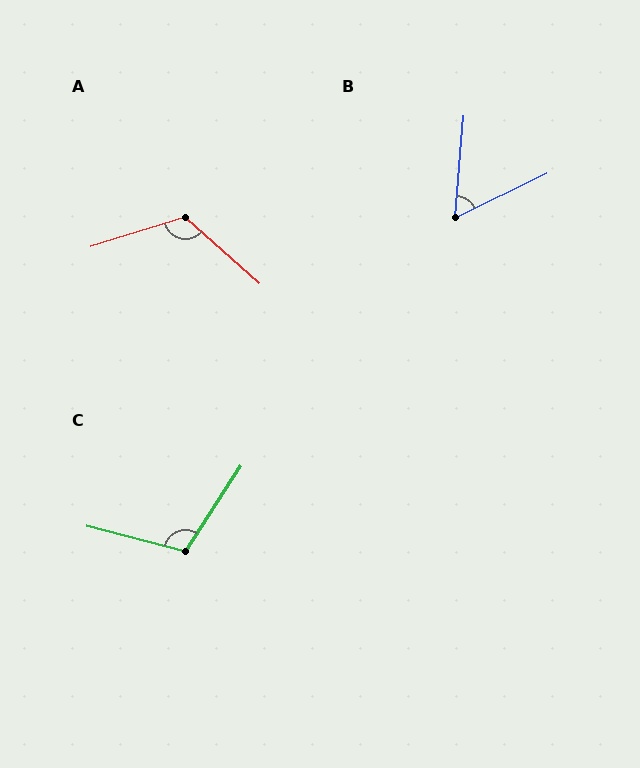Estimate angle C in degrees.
Approximately 108 degrees.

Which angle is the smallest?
B, at approximately 59 degrees.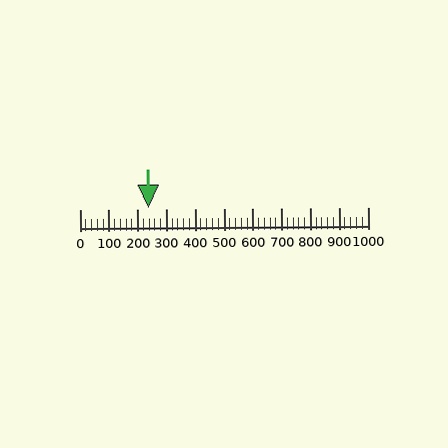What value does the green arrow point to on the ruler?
The green arrow points to approximately 239.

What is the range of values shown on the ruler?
The ruler shows values from 0 to 1000.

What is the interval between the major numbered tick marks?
The major tick marks are spaced 100 units apart.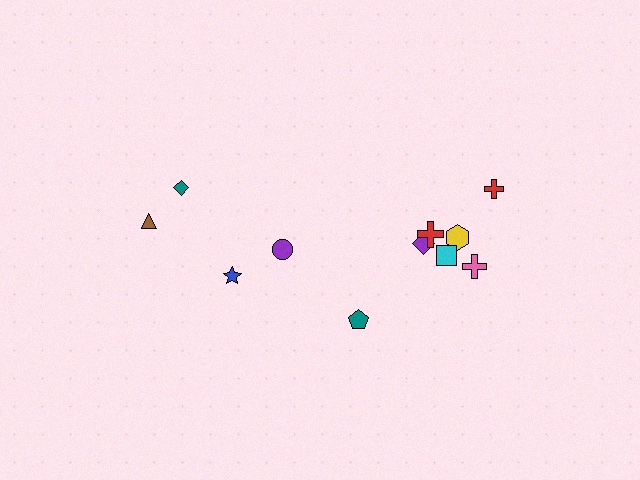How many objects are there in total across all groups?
There are 11 objects.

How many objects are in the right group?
There are 7 objects.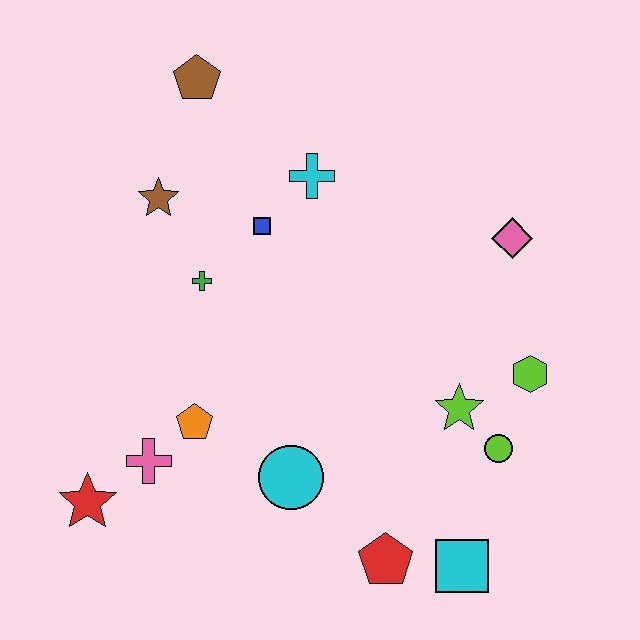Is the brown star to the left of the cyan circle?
Yes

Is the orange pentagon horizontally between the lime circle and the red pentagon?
No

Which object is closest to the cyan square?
The red pentagon is closest to the cyan square.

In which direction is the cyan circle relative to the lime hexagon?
The cyan circle is to the left of the lime hexagon.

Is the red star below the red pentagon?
No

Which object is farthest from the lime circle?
The brown pentagon is farthest from the lime circle.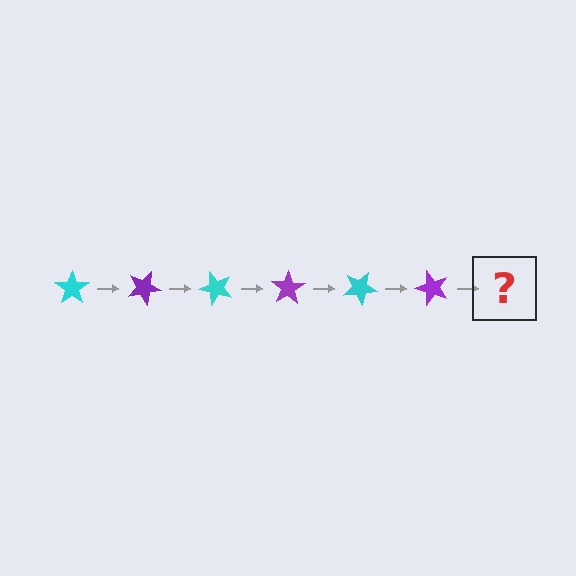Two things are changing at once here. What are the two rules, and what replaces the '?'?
The two rules are that it rotates 25 degrees each step and the color cycles through cyan and purple. The '?' should be a cyan star, rotated 150 degrees from the start.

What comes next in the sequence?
The next element should be a cyan star, rotated 150 degrees from the start.